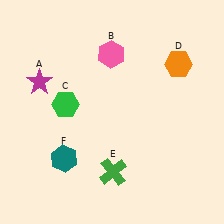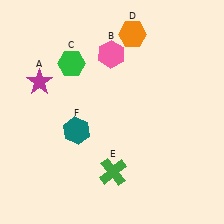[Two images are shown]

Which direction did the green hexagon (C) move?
The green hexagon (C) moved up.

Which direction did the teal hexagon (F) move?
The teal hexagon (F) moved up.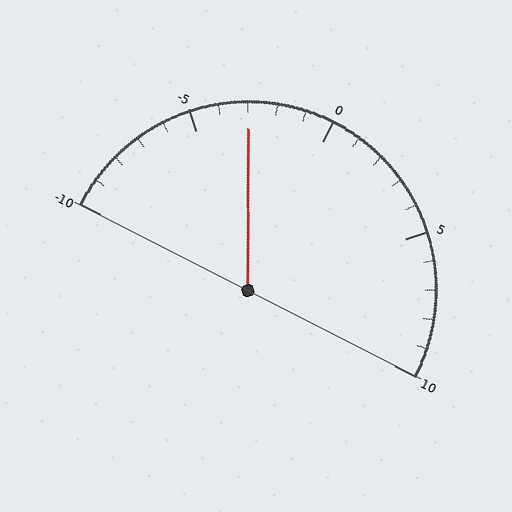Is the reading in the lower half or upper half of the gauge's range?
The reading is in the lower half of the range (-10 to 10).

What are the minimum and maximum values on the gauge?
The gauge ranges from -10 to 10.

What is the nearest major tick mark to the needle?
The nearest major tick mark is -5.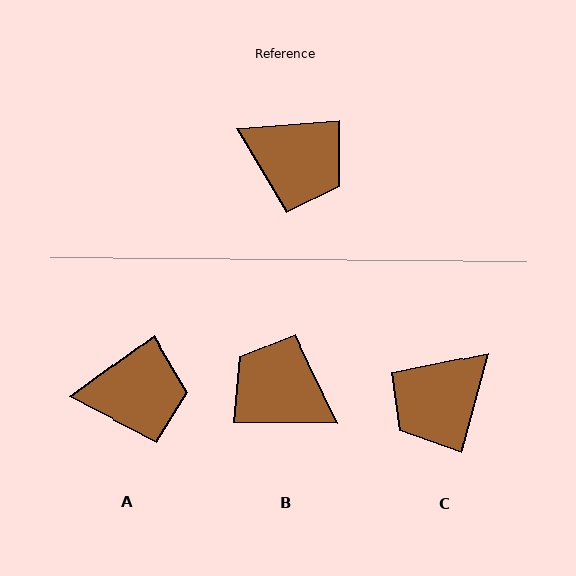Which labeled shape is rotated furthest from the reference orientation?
B, about 175 degrees away.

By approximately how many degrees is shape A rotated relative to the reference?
Approximately 32 degrees counter-clockwise.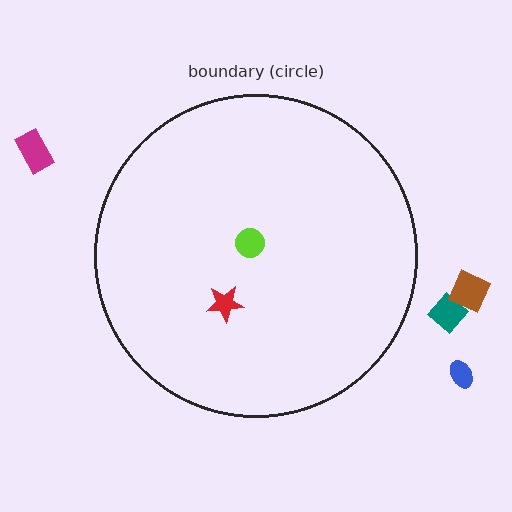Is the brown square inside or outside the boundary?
Outside.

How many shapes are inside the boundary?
2 inside, 4 outside.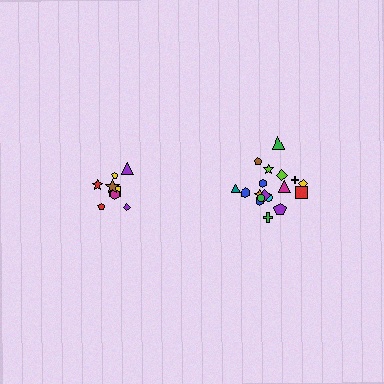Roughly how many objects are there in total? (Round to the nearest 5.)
Roughly 25 objects in total.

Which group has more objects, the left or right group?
The right group.